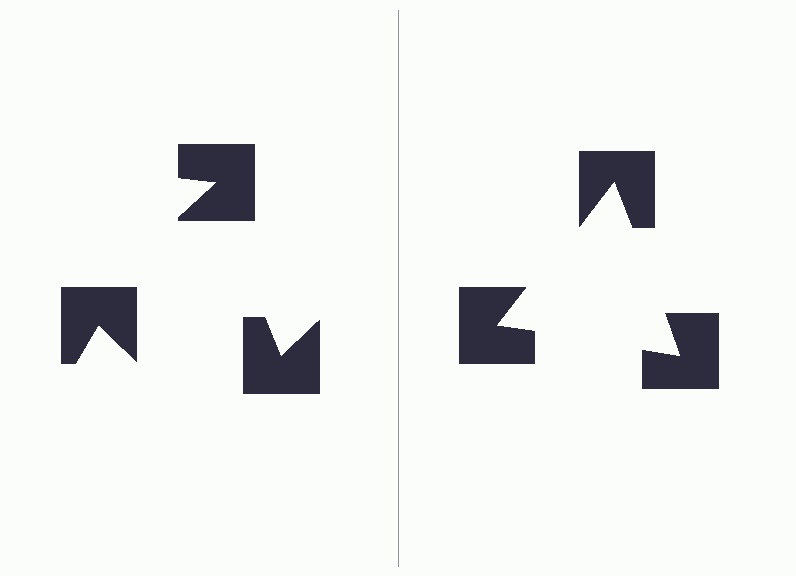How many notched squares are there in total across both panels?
6 — 3 on each side.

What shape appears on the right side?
An illusory triangle.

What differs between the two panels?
The notched squares are positioned identically on both sides; only the wedge orientations differ. On the right they align to a triangle; on the left they are misaligned.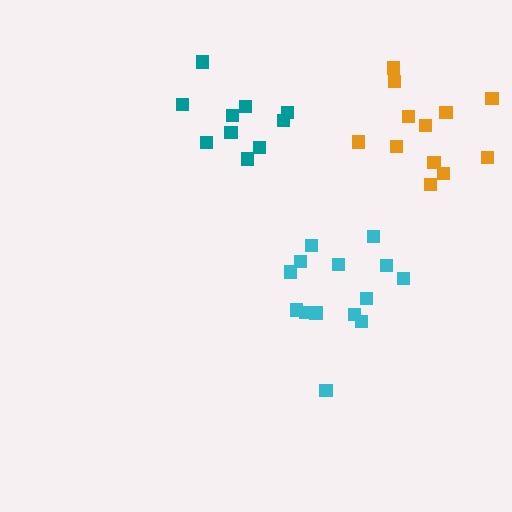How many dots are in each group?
Group 1: 10 dots, Group 2: 14 dots, Group 3: 12 dots (36 total).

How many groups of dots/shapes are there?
There are 3 groups.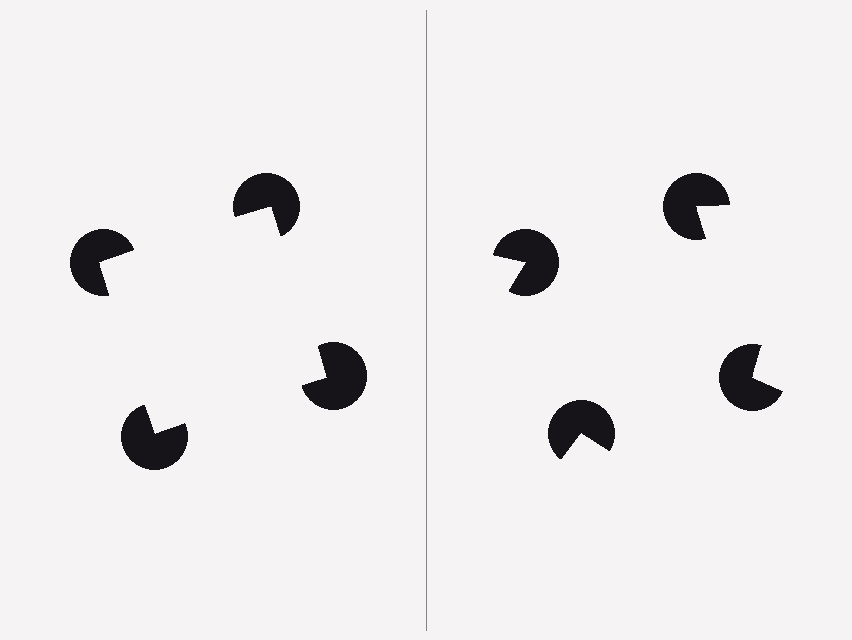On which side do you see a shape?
An illusory square appears on the left side. On the right side the wedge cuts are rotated, so no coherent shape forms.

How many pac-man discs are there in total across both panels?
8 — 4 on each side.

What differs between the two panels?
The pac-man discs are positioned identically on both sides; only the wedge orientations differ. On the left they align to a square; on the right they are misaligned.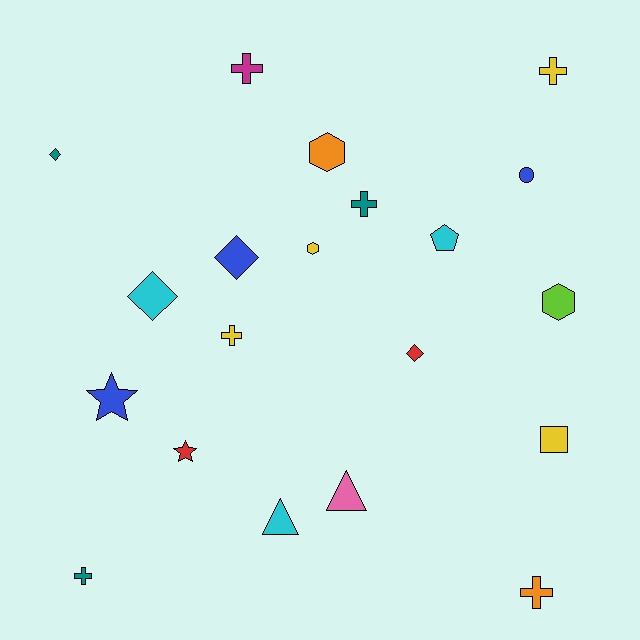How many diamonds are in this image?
There are 4 diamonds.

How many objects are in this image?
There are 20 objects.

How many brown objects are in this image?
There are no brown objects.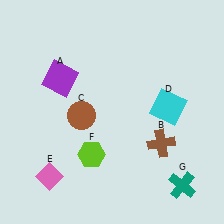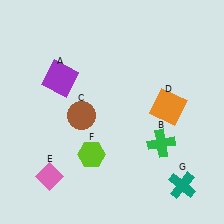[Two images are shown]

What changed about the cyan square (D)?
In Image 1, D is cyan. In Image 2, it changed to orange.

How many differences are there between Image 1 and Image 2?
There are 2 differences between the two images.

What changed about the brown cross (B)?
In Image 1, B is brown. In Image 2, it changed to green.